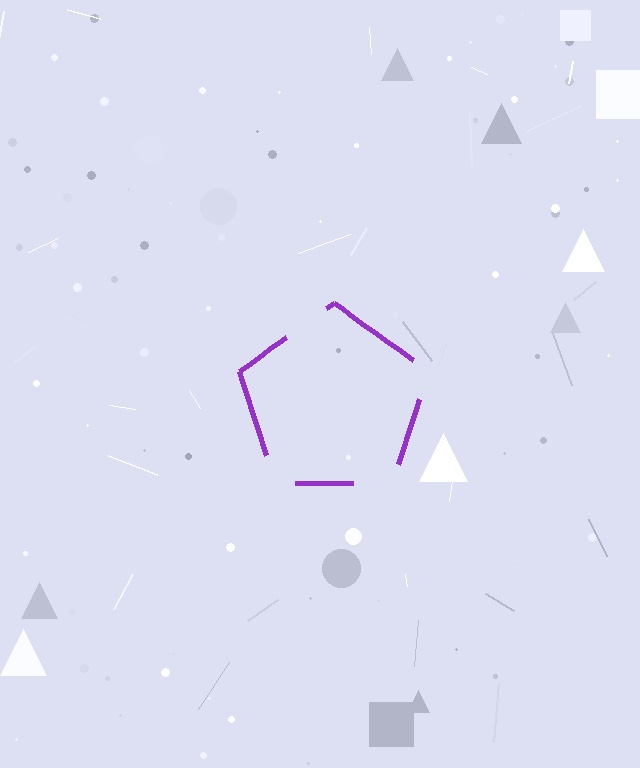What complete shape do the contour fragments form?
The contour fragments form a pentagon.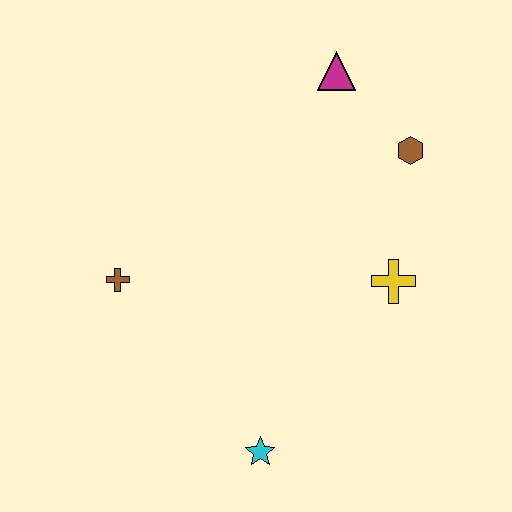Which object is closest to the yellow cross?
The brown hexagon is closest to the yellow cross.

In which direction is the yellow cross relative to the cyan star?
The yellow cross is above the cyan star.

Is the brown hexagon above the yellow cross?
Yes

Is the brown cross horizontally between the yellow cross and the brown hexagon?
No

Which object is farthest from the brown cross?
The brown hexagon is farthest from the brown cross.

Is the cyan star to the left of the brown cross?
No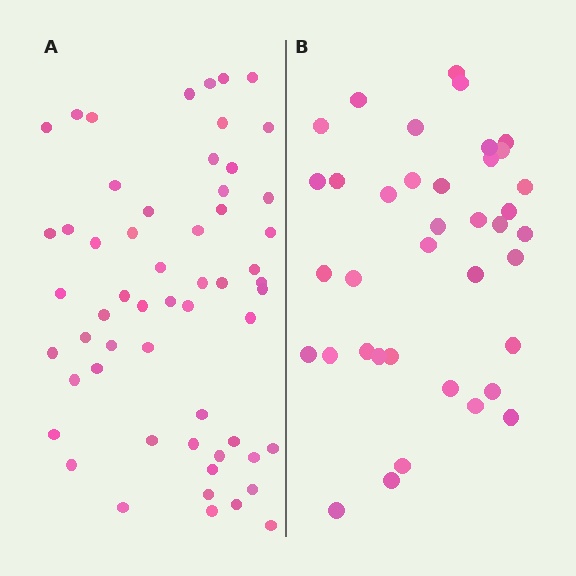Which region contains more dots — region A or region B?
Region A (the left region) has more dots.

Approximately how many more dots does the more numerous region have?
Region A has approximately 20 more dots than region B.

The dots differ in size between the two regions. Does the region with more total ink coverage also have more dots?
No. Region B has more total ink coverage because its dots are larger, but region A actually contains more individual dots. Total area can be misleading — the number of items is what matters here.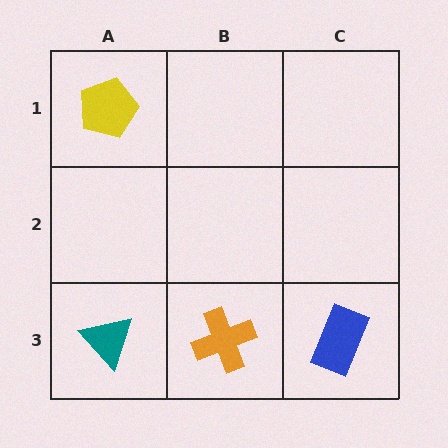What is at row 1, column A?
A yellow pentagon.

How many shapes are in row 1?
1 shape.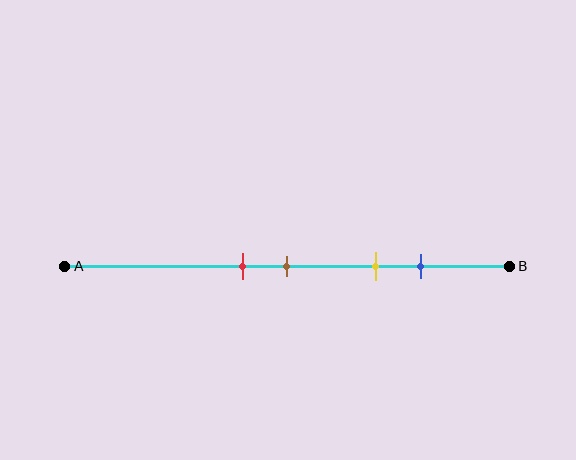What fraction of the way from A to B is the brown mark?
The brown mark is approximately 50% (0.5) of the way from A to B.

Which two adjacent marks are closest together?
The red and brown marks are the closest adjacent pair.